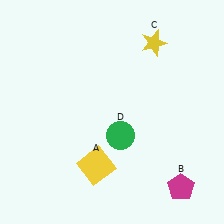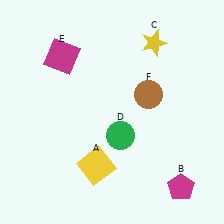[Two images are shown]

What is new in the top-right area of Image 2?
A brown circle (F) was added in the top-right area of Image 2.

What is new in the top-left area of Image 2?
A magenta square (E) was added in the top-left area of Image 2.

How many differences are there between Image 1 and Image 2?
There are 2 differences between the two images.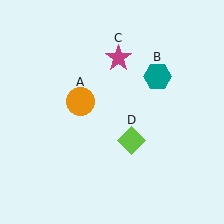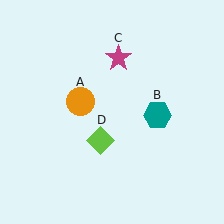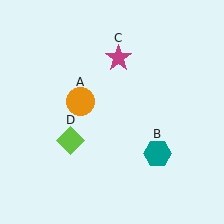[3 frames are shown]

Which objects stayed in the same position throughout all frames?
Orange circle (object A) and magenta star (object C) remained stationary.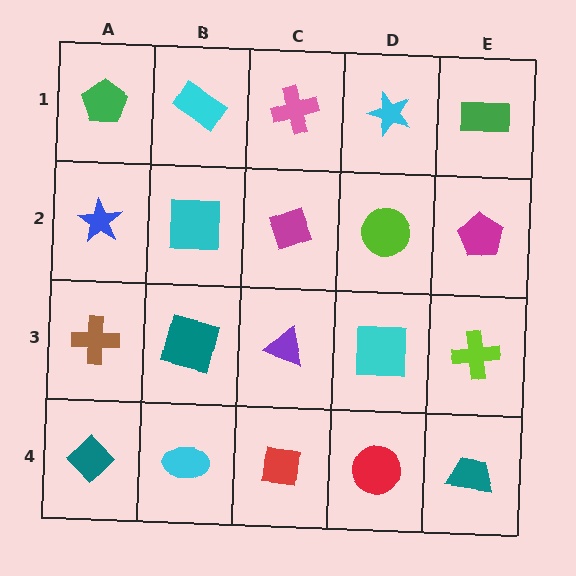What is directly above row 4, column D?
A cyan square.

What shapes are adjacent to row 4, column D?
A cyan square (row 3, column D), a red square (row 4, column C), a teal trapezoid (row 4, column E).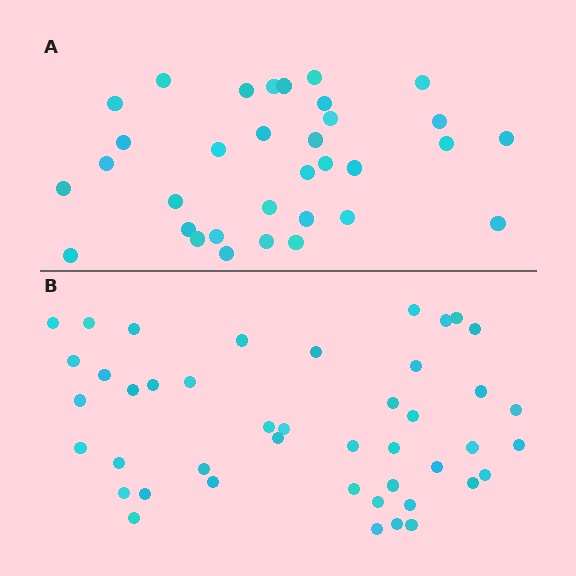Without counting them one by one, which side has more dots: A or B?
Region B (the bottom region) has more dots.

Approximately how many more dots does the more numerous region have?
Region B has roughly 12 or so more dots than region A.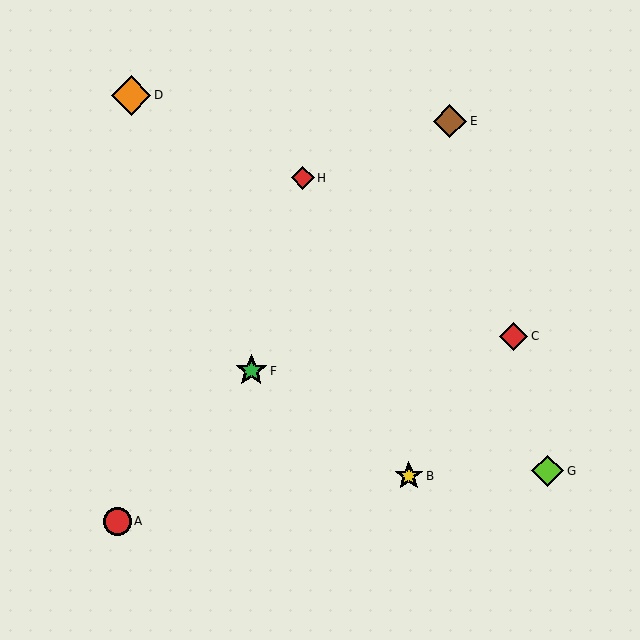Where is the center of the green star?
The center of the green star is at (251, 371).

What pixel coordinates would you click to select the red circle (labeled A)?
Click at (117, 521) to select the red circle A.